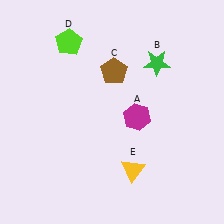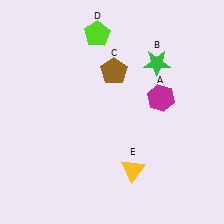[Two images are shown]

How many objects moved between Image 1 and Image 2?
2 objects moved between the two images.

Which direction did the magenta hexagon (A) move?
The magenta hexagon (A) moved right.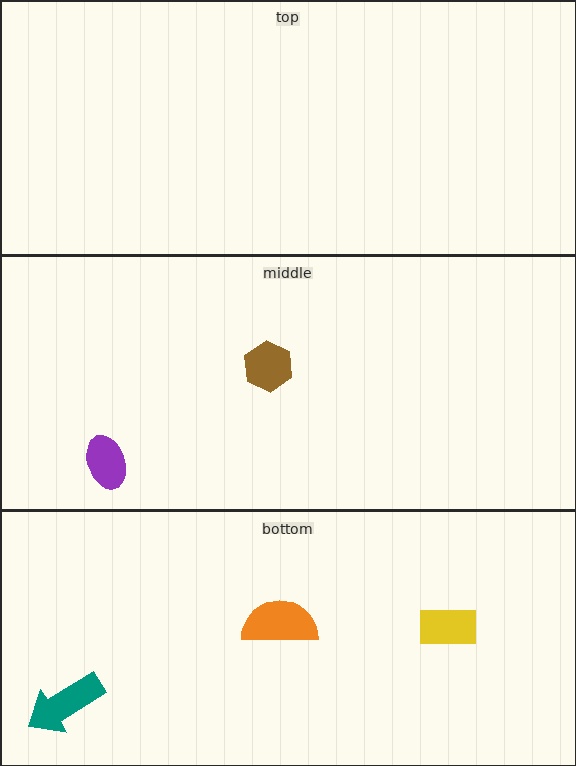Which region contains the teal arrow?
The bottom region.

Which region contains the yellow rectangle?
The bottom region.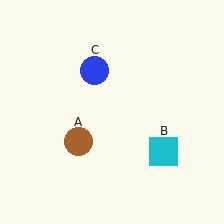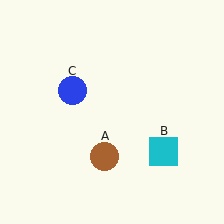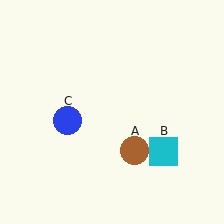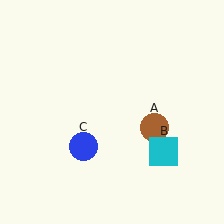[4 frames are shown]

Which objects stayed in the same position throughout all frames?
Cyan square (object B) remained stationary.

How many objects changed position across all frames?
2 objects changed position: brown circle (object A), blue circle (object C).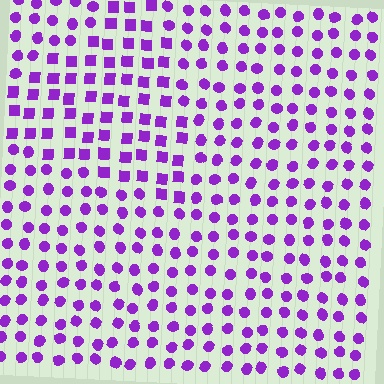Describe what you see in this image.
The image is filled with small purple elements arranged in a uniform grid. A triangle-shaped region contains squares, while the surrounding area contains circles. The boundary is defined purely by the change in element shape.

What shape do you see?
I see a triangle.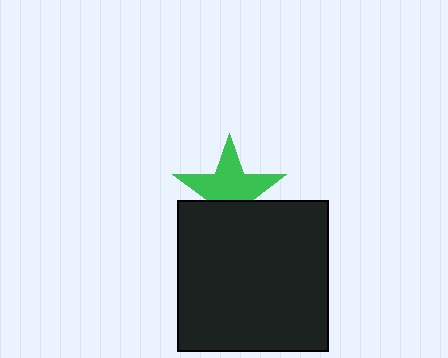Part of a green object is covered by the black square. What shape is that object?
It is a star.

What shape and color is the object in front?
The object in front is a black square.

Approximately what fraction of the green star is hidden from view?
Roughly 37% of the green star is hidden behind the black square.